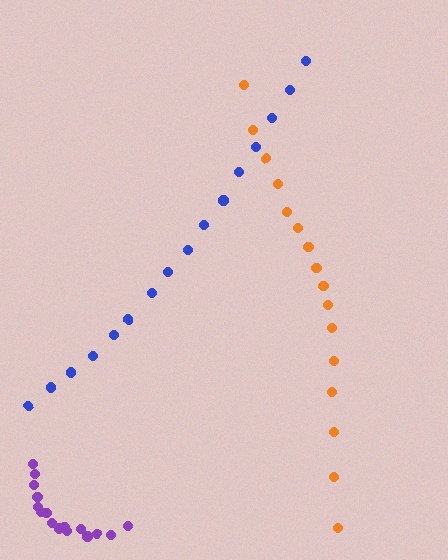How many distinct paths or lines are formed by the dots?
There are 3 distinct paths.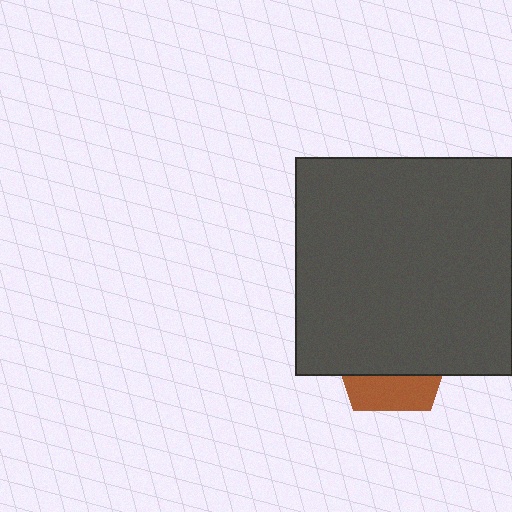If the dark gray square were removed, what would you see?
You would see the complete brown pentagon.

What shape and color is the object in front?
The object in front is a dark gray square.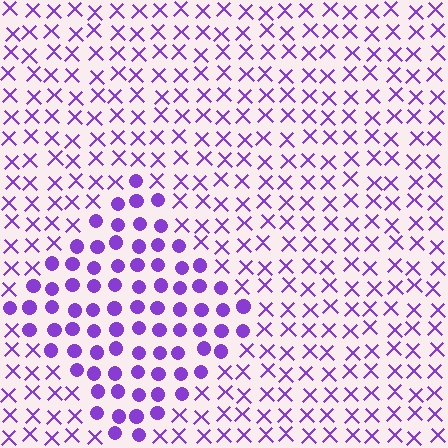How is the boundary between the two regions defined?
The boundary is defined by a change in element shape: circles inside vs. X marks outside. All elements share the same color and spacing.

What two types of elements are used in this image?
The image uses circles inside the diamond region and X marks outside it.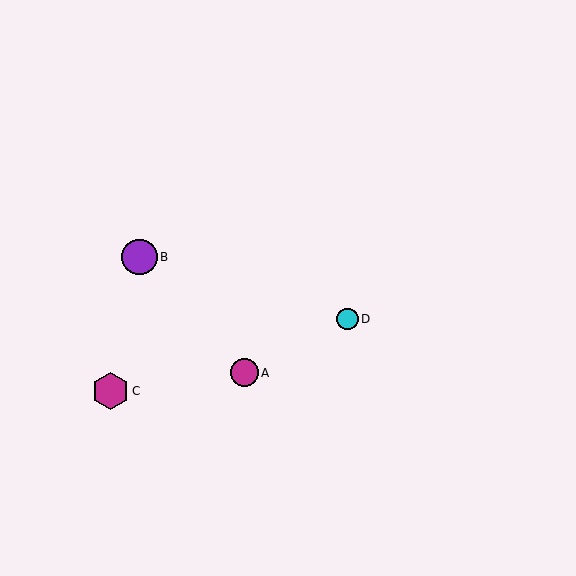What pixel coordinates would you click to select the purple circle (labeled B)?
Click at (140, 257) to select the purple circle B.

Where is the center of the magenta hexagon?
The center of the magenta hexagon is at (111, 391).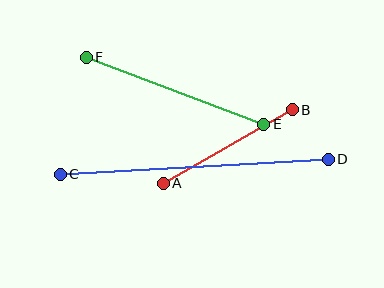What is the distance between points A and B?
The distance is approximately 148 pixels.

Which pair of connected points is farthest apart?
Points C and D are farthest apart.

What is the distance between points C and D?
The distance is approximately 268 pixels.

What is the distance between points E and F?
The distance is approximately 190 pixels.